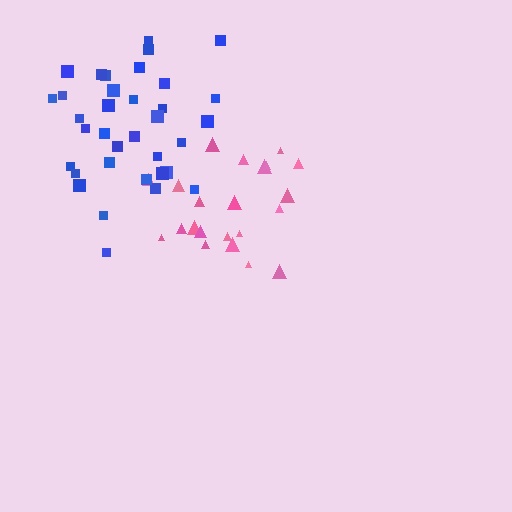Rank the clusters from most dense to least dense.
blue, pink.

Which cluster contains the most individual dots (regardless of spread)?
Blue (35).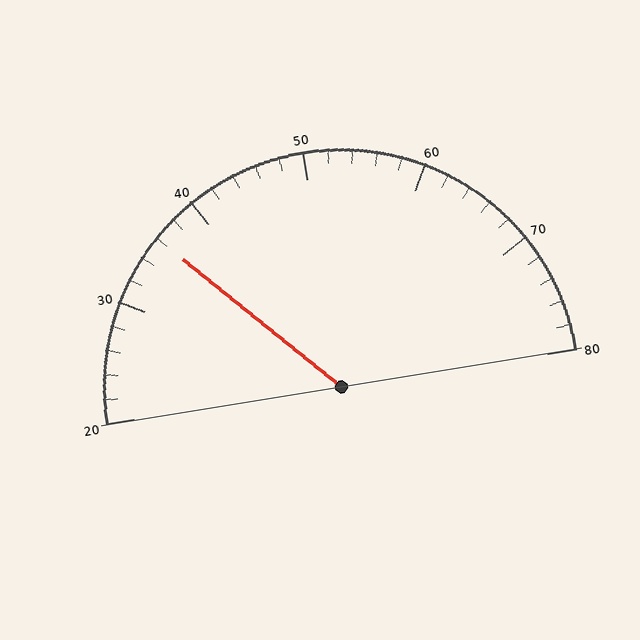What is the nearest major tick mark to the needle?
The nearest major tick mark is 40.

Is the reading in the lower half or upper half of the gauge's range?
The reading is in the lower half of the range (20 to 80).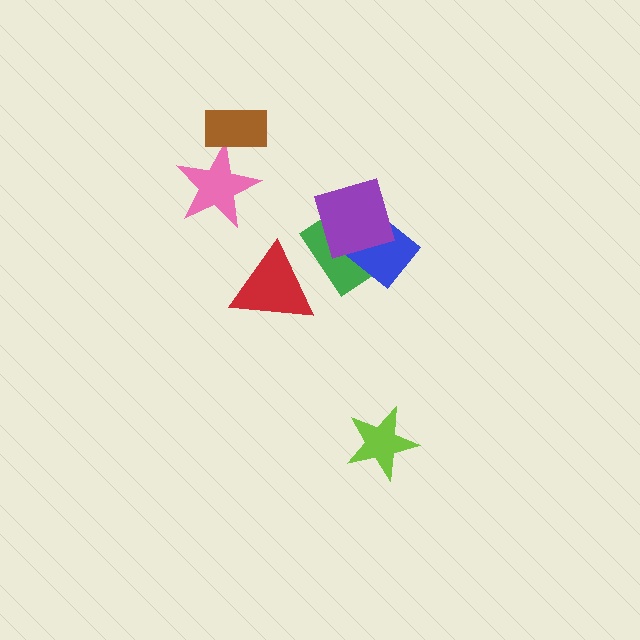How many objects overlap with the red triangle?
0 objects overlap with the red triangle.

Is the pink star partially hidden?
Yes, it is partially covered by another shape.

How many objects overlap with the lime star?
0 objects overlap with the lime star.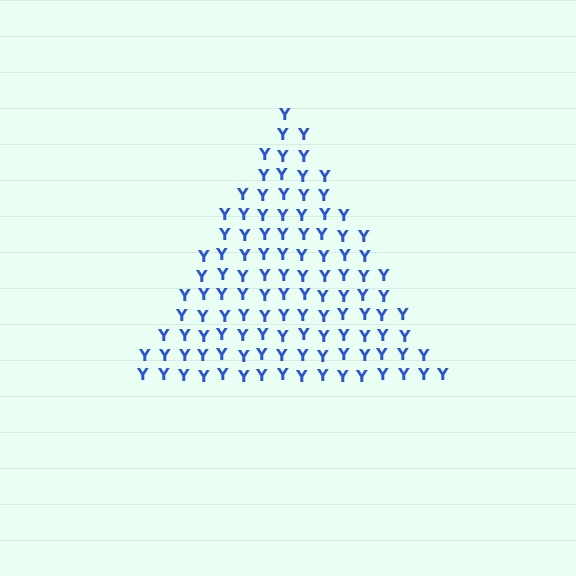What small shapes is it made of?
It is made of small letter Y's.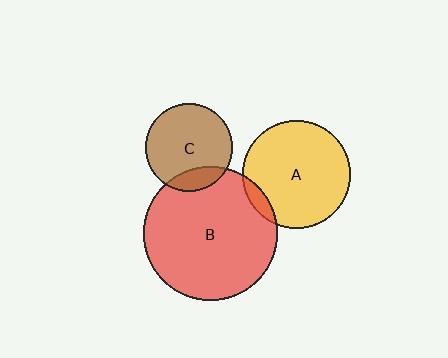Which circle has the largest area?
Circle B (red).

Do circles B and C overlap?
Yes.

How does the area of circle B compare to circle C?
Approximately 2.3 times.